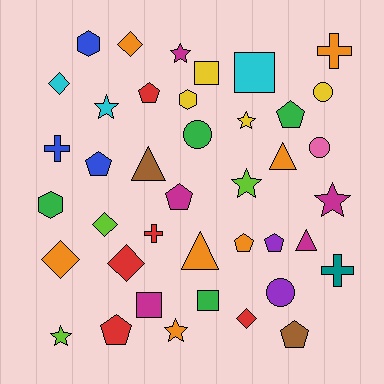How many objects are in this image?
There are 40 objects.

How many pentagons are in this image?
There are 8 pentagons.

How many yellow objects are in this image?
There are 4 yellow objects.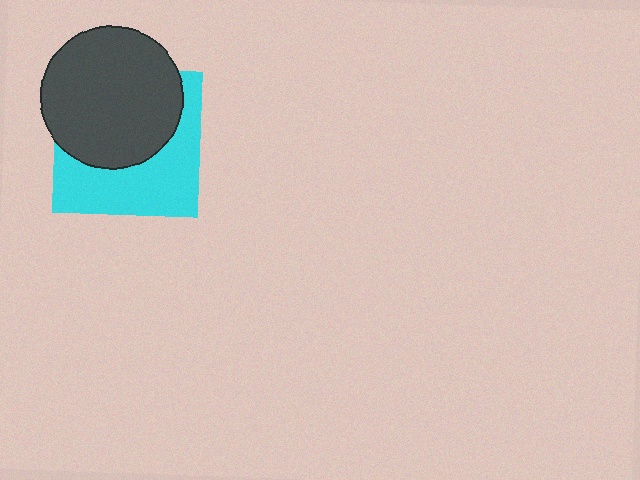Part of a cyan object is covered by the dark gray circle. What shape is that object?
It is a square.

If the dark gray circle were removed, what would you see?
You would see the complete cyan square.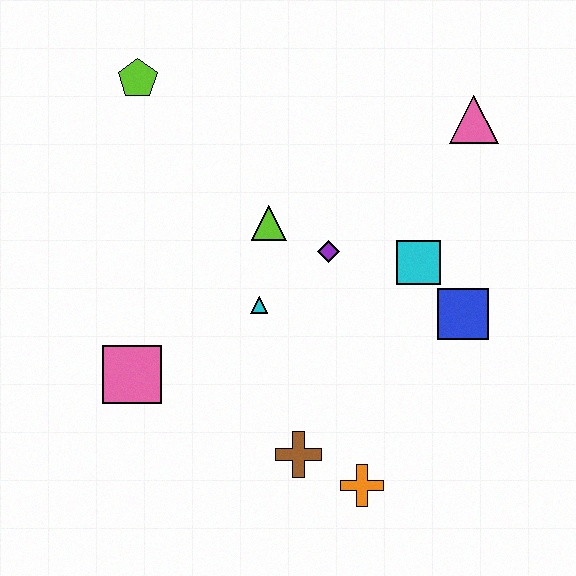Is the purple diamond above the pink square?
Yes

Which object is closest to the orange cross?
The brown cross is closest to the orange cross.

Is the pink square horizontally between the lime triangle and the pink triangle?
No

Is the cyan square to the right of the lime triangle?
Yes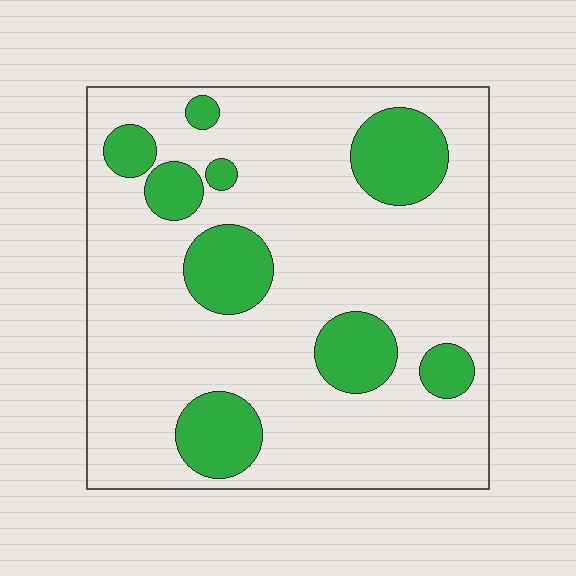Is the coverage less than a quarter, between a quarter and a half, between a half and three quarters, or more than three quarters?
Less than a quarter.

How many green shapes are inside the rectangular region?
9.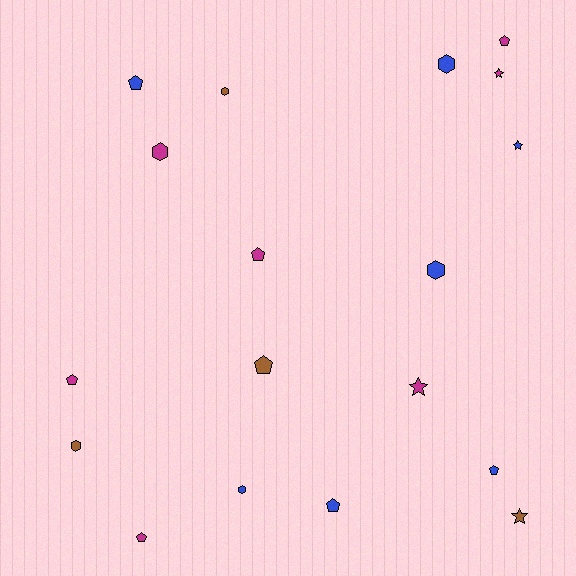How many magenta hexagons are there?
There is 1 magenta hexagon.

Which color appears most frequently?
Magenta, with 7 objects.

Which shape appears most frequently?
Pentagon, with 8 objects.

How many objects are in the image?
There are 18 objects.